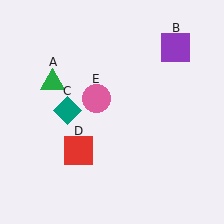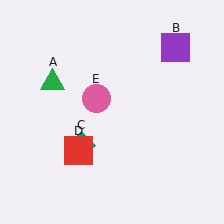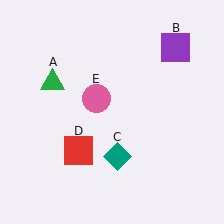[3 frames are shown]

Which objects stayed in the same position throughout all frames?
Green triangle (object A) and purple square (object B) and red square (object D) and pink circle (object E) remained stationary.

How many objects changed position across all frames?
1 object changed position: teal diamond (object C).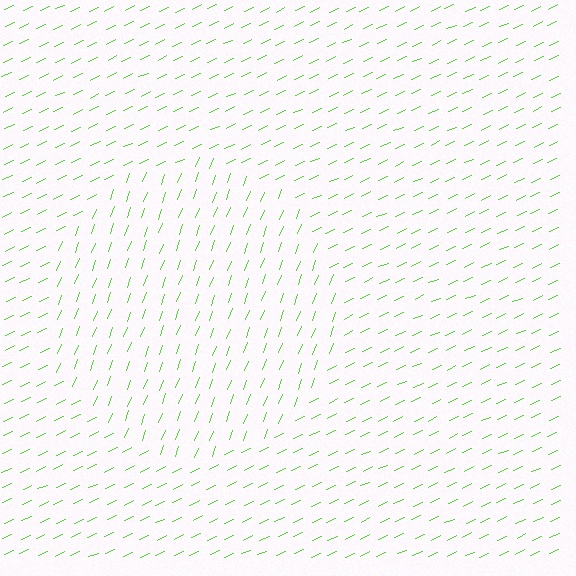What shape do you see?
I see a circle.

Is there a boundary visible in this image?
Yes, there is a texture boundary formed by a change in line orientation.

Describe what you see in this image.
The image is filled with small lime line segments. A circle region in the image has lines oriented differently from the surrounding lines, creating a visible texture boundary.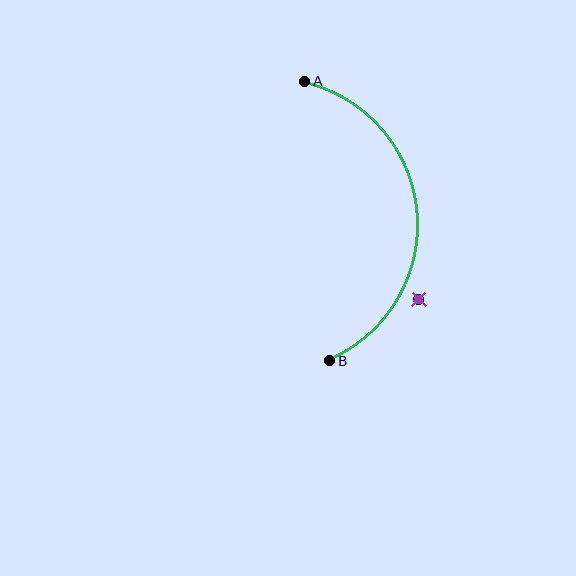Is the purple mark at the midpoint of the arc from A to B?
No — the purple mark does not lie on the arc at all. It sits slightly outside the curve.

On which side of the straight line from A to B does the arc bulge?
The arc bulges to the right of the straight line connecting A and B.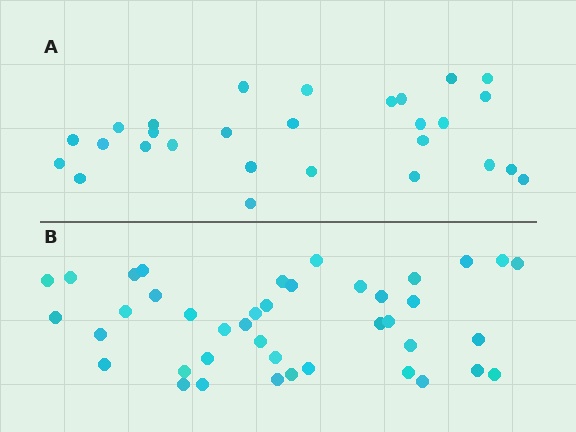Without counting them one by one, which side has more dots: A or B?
Region B (the bottom region) has more dots.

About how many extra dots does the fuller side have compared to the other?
Region B has approximately 15 more dots than region A.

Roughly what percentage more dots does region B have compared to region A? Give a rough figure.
About 45% more.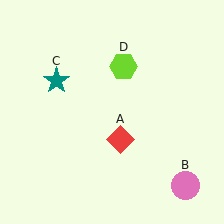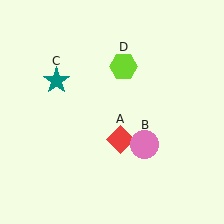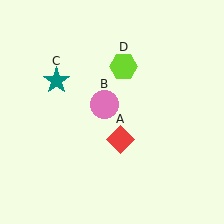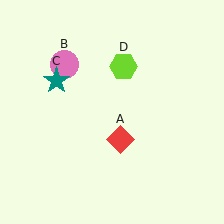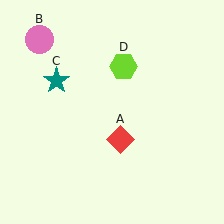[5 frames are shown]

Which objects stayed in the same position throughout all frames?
Red diamond (object A) and teal star (object C) and lime hexagon (object D) remained stationary.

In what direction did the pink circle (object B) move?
The pink circle (object B) moved up and to the left.